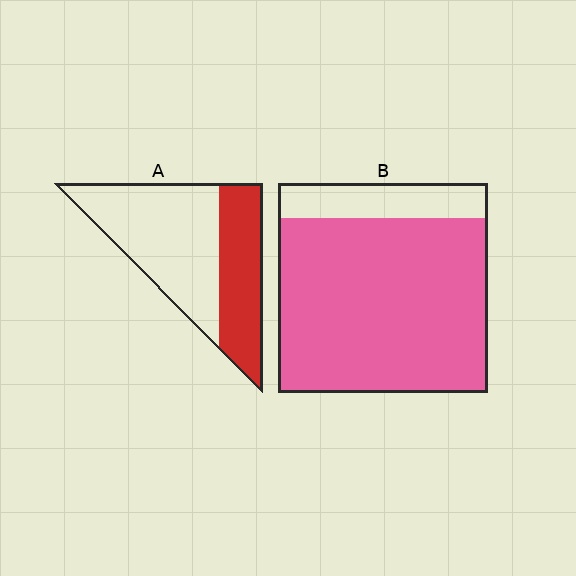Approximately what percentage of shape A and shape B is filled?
A is approximately 40% and B is approximately 85%.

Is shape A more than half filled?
No.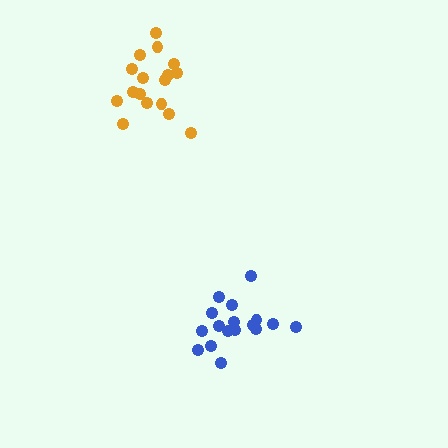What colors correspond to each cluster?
The clusters are colored: orange, blue.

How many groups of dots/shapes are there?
There are 2 groups.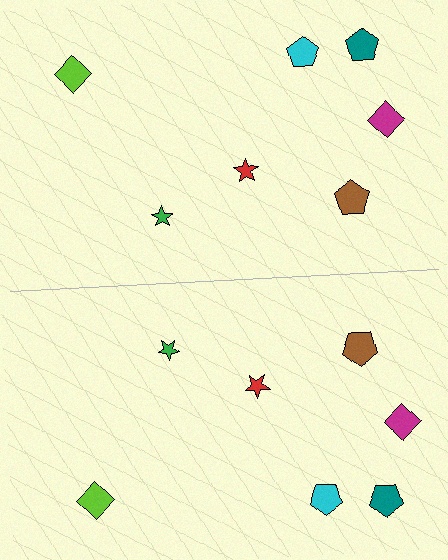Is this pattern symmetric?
Yes, this pattern has bilateral (reflection) symmetry.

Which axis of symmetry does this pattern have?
The pattern has a horizontal axis of symmetry running through the center of the image.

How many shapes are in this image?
There are 14 shapes in this image.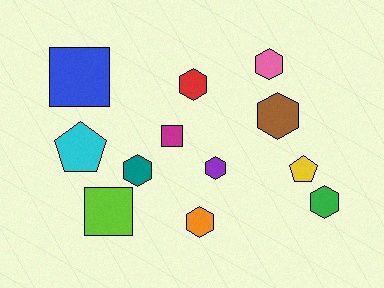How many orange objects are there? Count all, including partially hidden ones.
There is 1 orange object.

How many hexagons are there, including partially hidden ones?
There are 7 hexagons.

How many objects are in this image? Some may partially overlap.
There are 12 objects.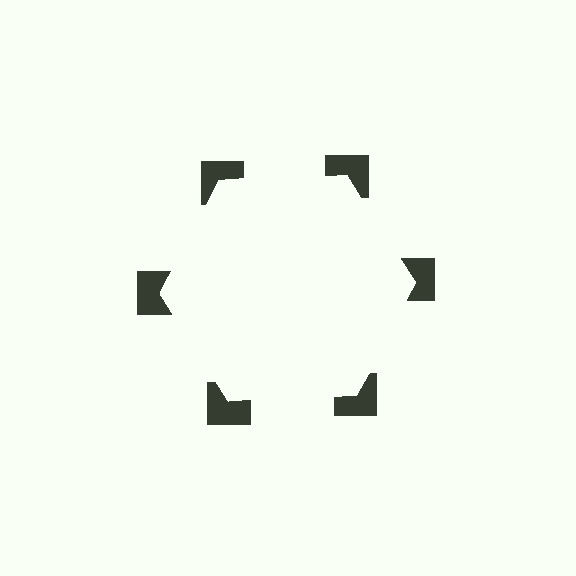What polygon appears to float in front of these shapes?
An illusory hexagon — its edges are inferred from the aligned wedge cuts in the notched squares, not physically drawn.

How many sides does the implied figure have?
6 sides.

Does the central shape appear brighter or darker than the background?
It typically appears slightly brighter than the background, even though no actual brightness change is drawn.